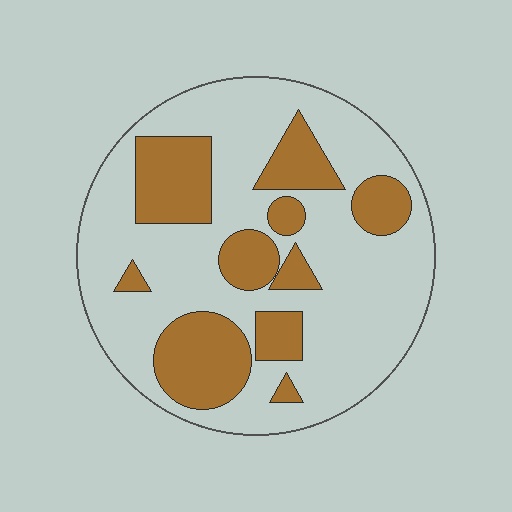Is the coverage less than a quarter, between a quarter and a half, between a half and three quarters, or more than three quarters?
Between a quarter and a half.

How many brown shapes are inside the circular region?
10.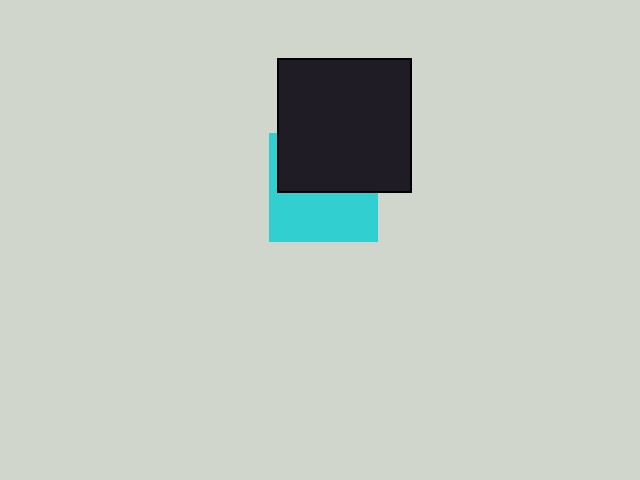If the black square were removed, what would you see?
You would see the complete cyan square.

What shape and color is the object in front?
The object in front is a black square.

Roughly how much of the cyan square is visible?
About half of it is visible (roughly 49%).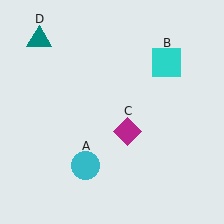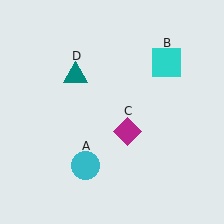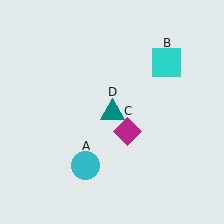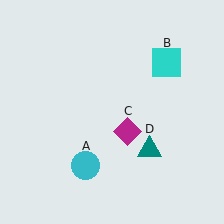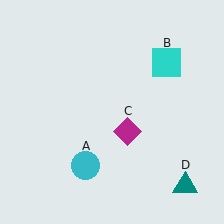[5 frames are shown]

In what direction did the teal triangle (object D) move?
The teal triangle (object D) moved down and to the right.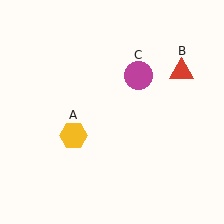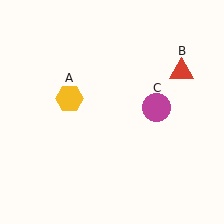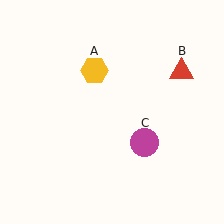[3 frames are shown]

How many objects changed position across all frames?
2 objects changed position: yellow hexagon (object A), magenta circle (object C).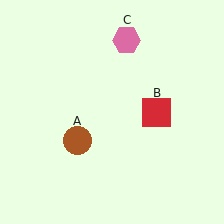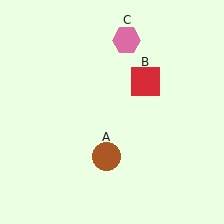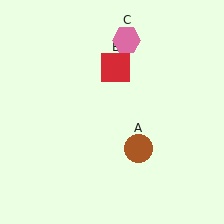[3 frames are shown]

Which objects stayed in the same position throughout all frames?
Pink hexagon (object C) remained stationary.